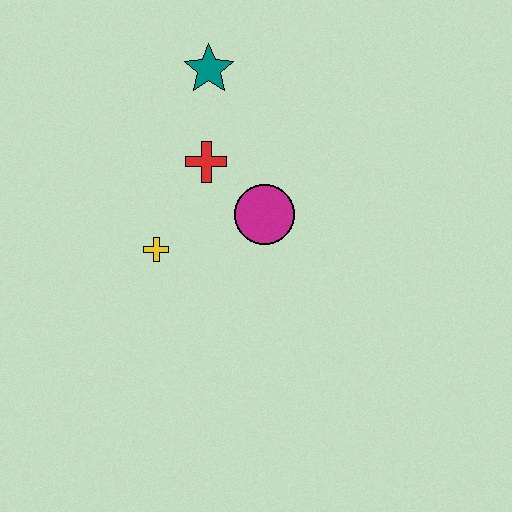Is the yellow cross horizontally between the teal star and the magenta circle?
No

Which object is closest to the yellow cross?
The red cross is closest to the yellow cross.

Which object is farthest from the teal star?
The yellow cross is farthest from the teal star.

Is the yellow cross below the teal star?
Yes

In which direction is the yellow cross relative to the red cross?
The yellow cross is below the red cross.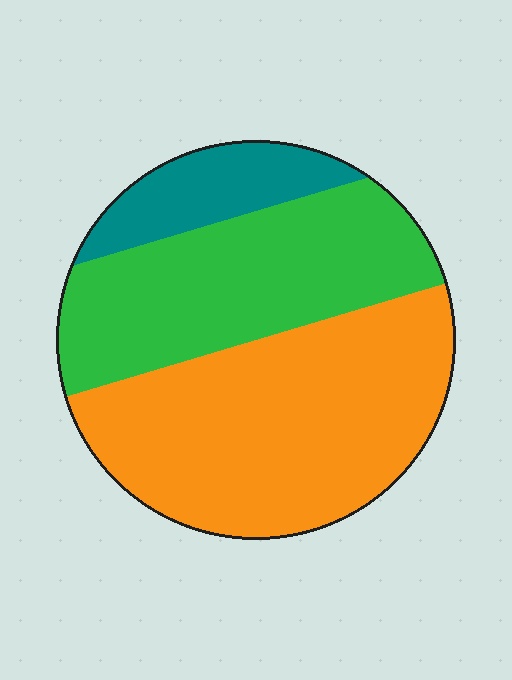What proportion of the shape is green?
Green takes up about three eighths (3/8) of the shape.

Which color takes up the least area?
Teal, at roughly 15%.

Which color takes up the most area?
Orange, at roughly 50%.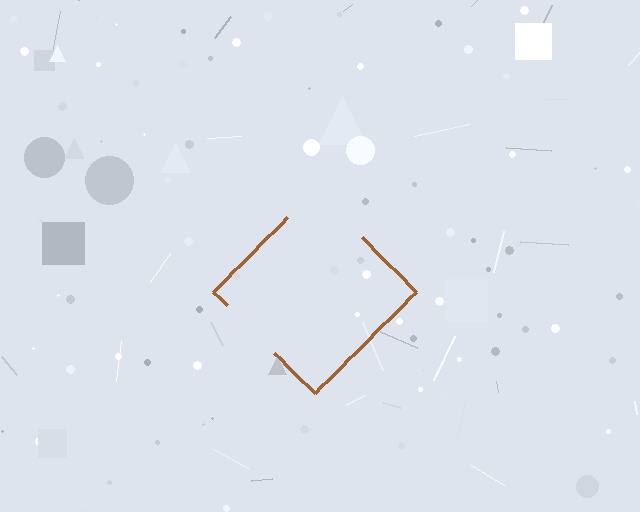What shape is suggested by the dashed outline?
The dashed outline suggests a diamond.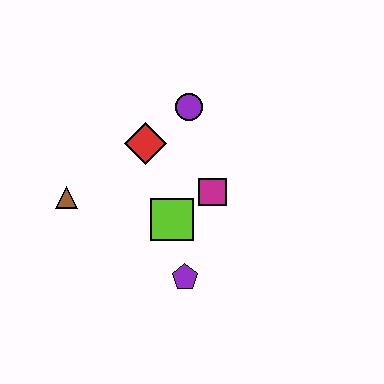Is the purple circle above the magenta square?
Yes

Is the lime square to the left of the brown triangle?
No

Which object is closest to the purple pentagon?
The lime square is closest to the purple pentagon.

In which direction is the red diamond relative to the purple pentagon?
The red diamond is above the purple pentagon.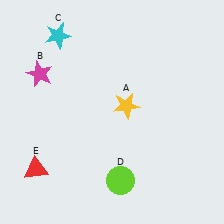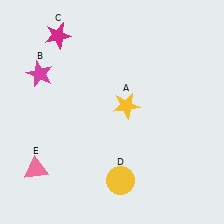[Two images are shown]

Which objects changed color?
C changed from cyan to magenta. D changed from lime to yellow. E changed from red to pink.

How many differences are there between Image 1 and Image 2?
There are 3 differences between the two images.